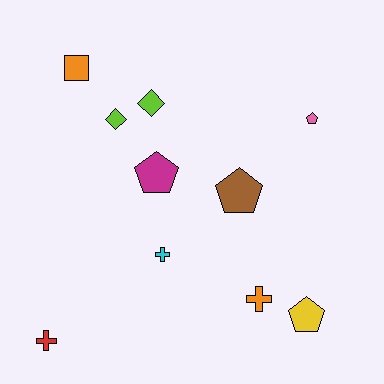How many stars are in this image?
There are no stars.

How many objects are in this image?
There are 10 objects.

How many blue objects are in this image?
There are no blue objects.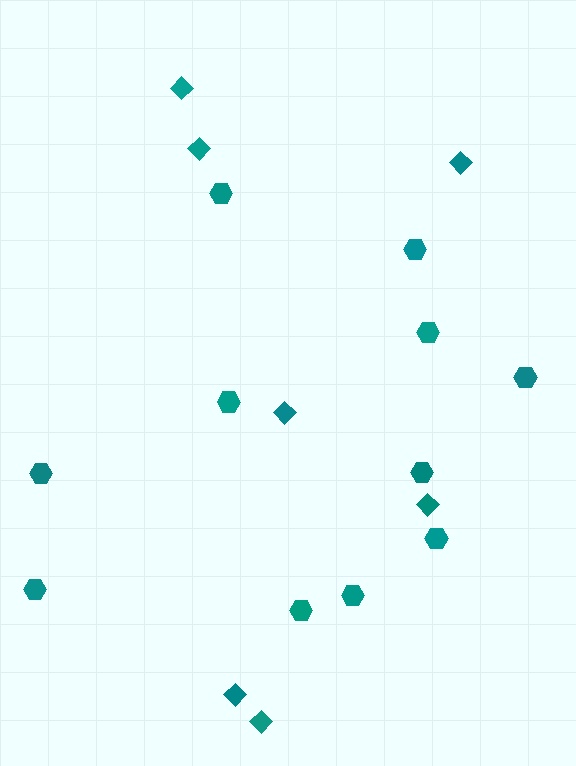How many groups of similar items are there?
There are 2 groups: one group of diamonds (7) and one group of hexagons (11).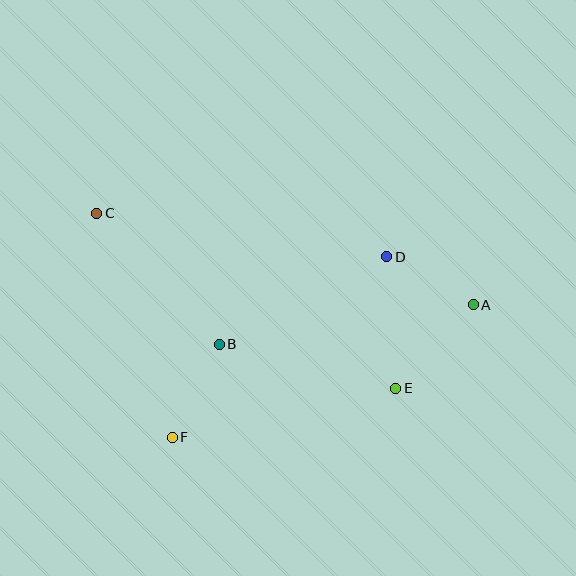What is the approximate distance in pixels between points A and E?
The distance between A and E is approximately 114 pixels.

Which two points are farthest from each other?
Points A and C are farthest from each other.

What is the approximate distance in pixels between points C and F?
The distance between C and F is approximately 236 pixels.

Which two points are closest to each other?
Points A and D are closest to each other.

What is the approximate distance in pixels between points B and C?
The distance between B and C is approximately 179 pixels.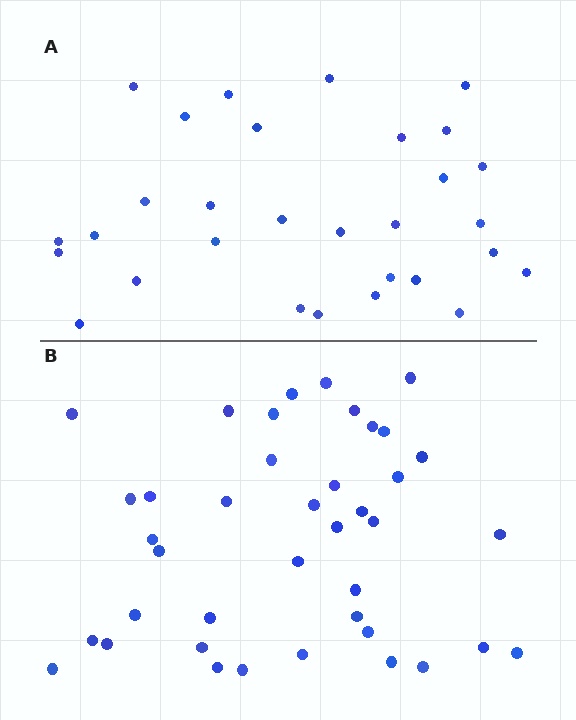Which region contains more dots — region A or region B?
Region B (the bottom region) has more dots.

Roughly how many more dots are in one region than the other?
Region B has roughly 10 or so more dots than region A.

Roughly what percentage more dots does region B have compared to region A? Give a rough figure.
About 35% more.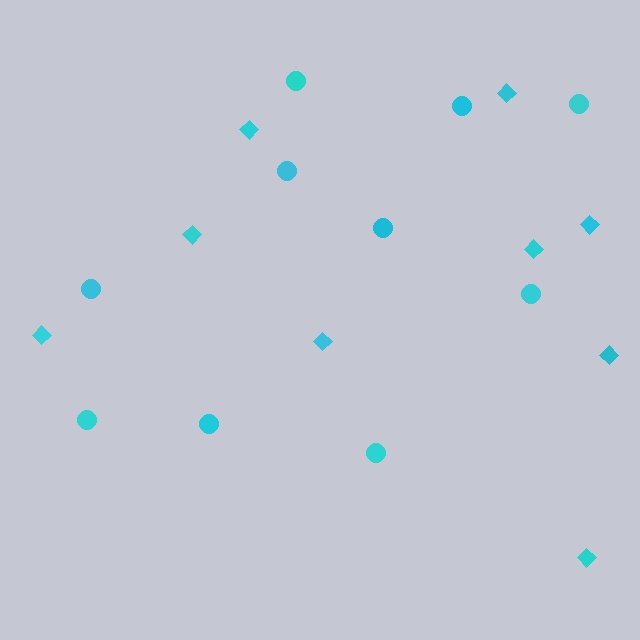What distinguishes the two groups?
There are 2 groups: one group of diamonds (9) and one group of circles (10).